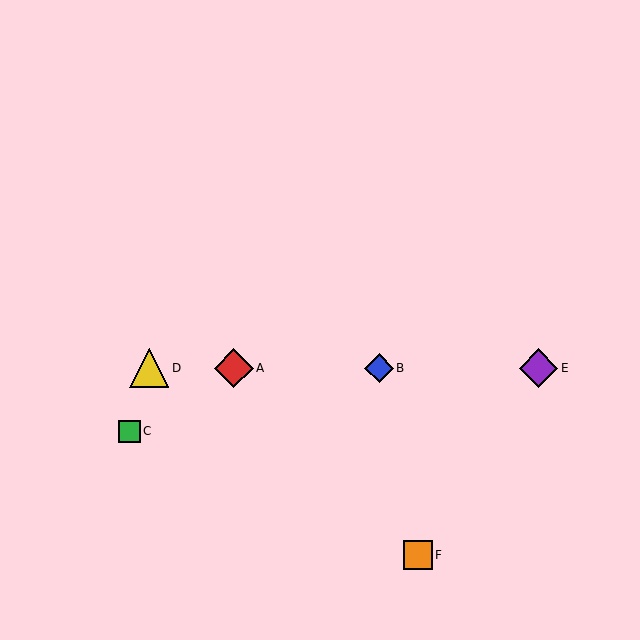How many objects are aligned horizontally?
4 objects (A, B, D, E) are aligned horizontally.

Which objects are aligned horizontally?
Objects A, B, D, E are aligned horizontally.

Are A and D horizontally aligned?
Yes, both are at y≈368.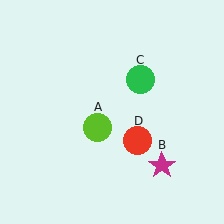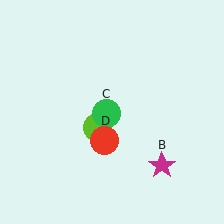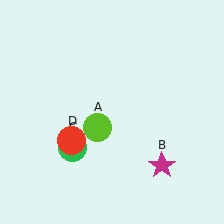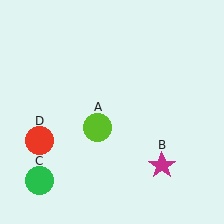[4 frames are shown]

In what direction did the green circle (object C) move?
The green circle (object C) moved down and to the left.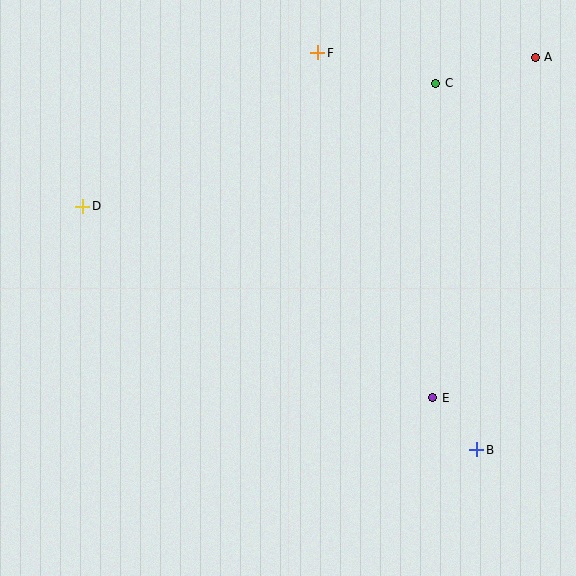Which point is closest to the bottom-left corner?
Point D is closest to the bottom-left corner.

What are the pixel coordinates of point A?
Point A is at (535, 58).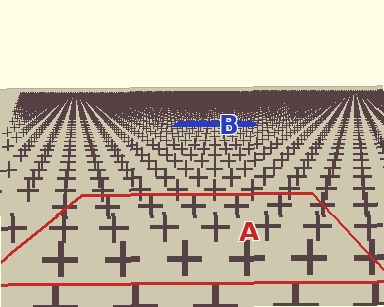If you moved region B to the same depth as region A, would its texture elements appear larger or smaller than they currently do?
They would appear larger. At a closer depth, the same texture elements are projected at a bigger on-screen size.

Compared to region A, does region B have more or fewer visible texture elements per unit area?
Region B has more texture elements per unit area — they are packed more densely because it is farther away.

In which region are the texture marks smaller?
The texture marks are smaller in region B, because it is farther away.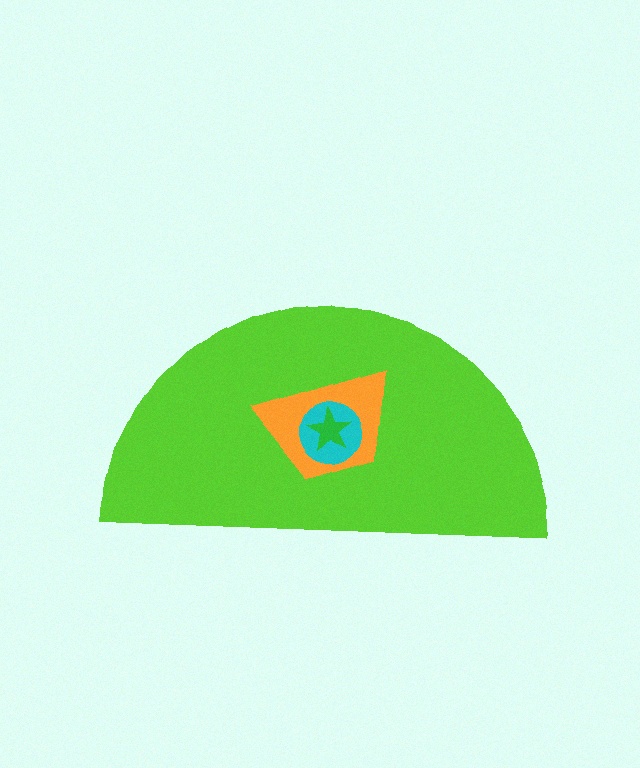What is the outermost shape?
The lime semicircle.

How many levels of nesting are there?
4.